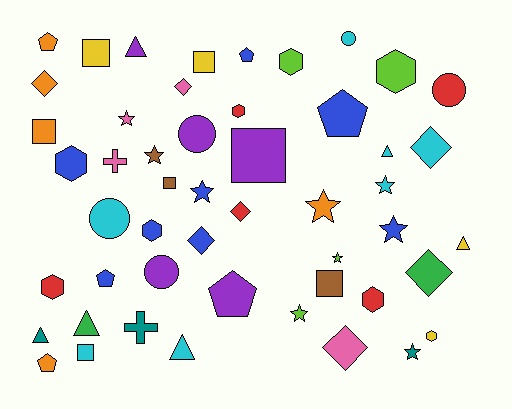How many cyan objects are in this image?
There are 7 cyan objects.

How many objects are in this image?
There are 50 objects.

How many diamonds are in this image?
There are 7 diamonds.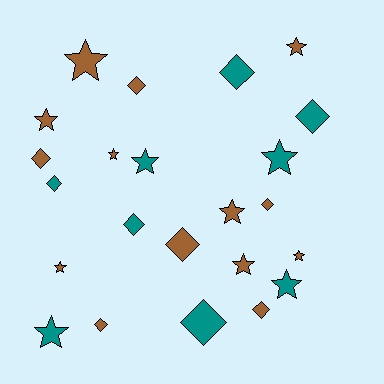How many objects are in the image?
There are 23 objects.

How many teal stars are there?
There are 4 teal stars.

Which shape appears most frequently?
Star, with 12 objects.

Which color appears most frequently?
Brown, with 14 objects.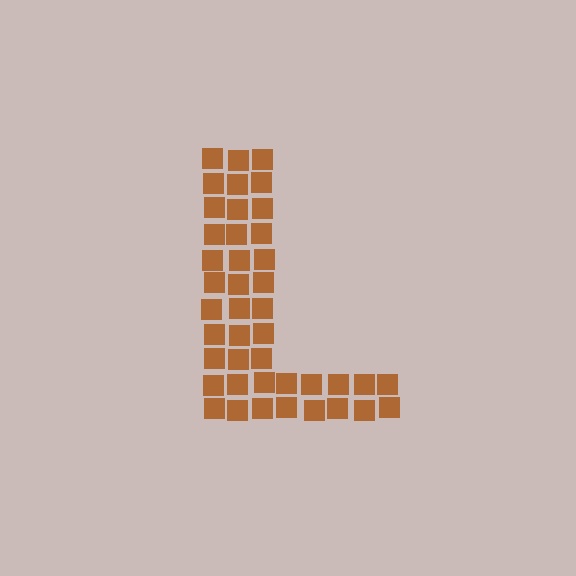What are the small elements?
The small elements are squares.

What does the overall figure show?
The overall figure shows the letter L.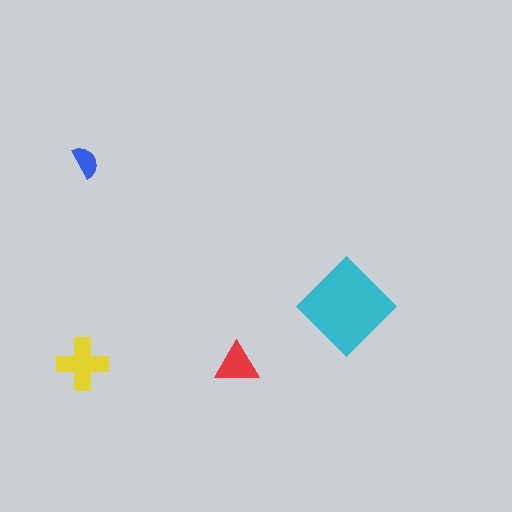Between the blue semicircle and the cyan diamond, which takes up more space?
The cyan diamond.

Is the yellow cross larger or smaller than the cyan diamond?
Smaller.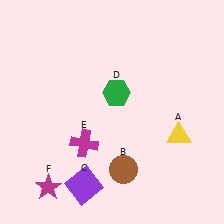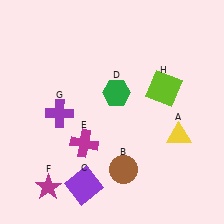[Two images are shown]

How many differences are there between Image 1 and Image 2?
There are 2 differences between the two images.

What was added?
A purple cross (G), a lime square (H) were added in Image 2.